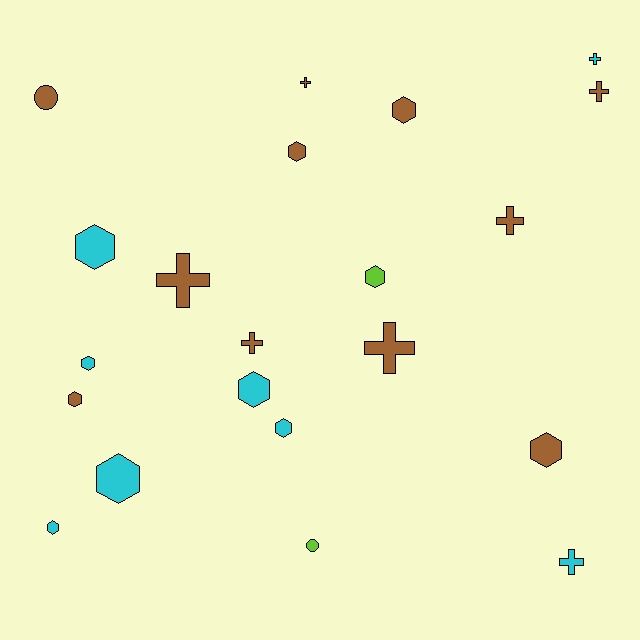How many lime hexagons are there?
There is 1 lime hexagon.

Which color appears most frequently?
Brown, with 11 objects.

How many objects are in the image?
There are 21 objects.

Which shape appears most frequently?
Hexagon, with 11 objects.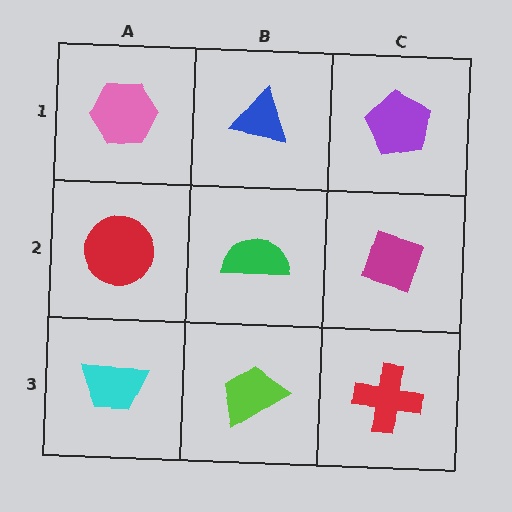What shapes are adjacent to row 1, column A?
A red circle (row 2, column A), a blue triangle (row 1, column B).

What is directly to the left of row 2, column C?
A green semicircle.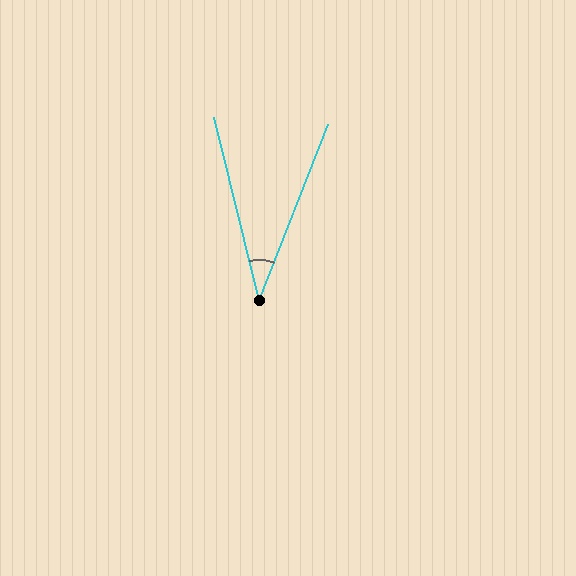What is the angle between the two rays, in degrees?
Approximately 35 degrees.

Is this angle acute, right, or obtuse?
It is acute.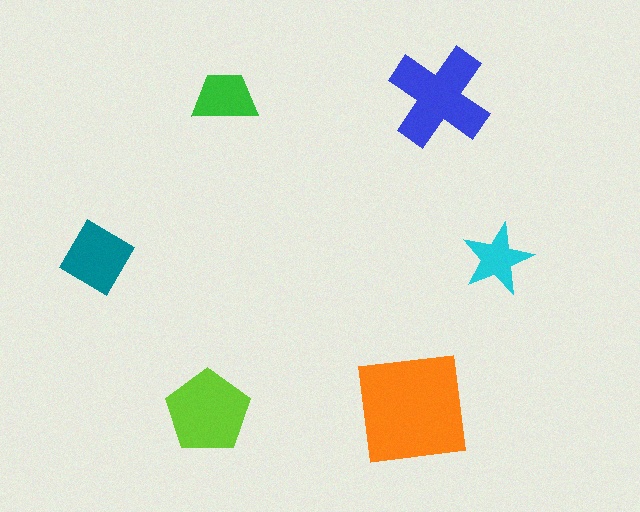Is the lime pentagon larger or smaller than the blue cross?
Smaller.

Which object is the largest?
The orange square.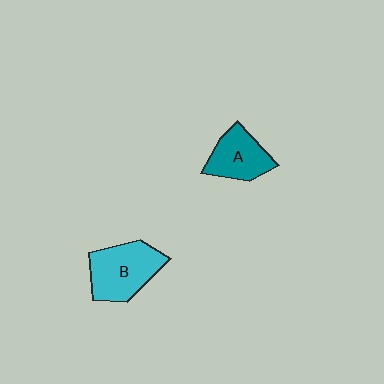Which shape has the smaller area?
Shape A (teal).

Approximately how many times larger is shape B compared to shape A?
Approximately 1.3 times.